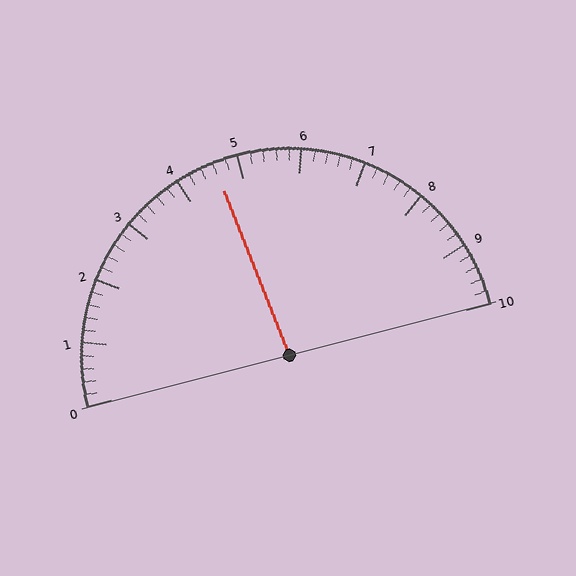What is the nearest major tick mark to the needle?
The nearest major tick mark is 5.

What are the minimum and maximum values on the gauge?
The gauge ranges from 0 to 10.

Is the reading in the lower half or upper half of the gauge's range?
The reading is in the lower half of the range (0 to 10).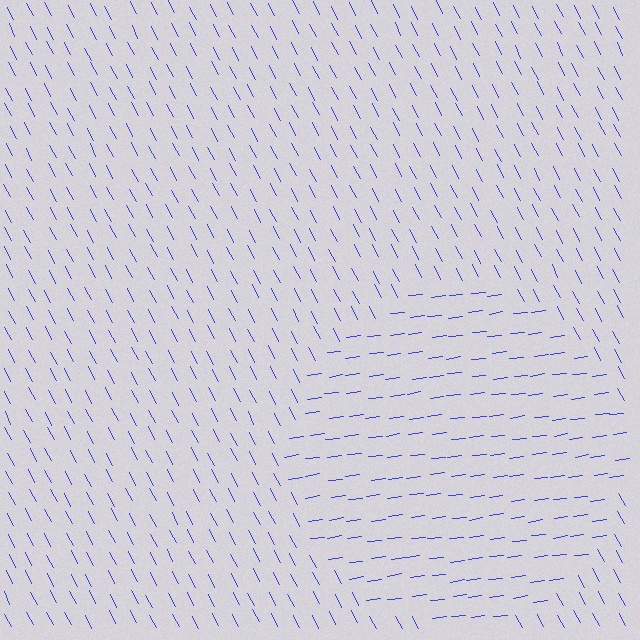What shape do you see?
I see a circle.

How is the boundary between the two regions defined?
The boundary is defined purely by a change in line orientation (approximately 70 degrees difference). All lines are the same color and thickness.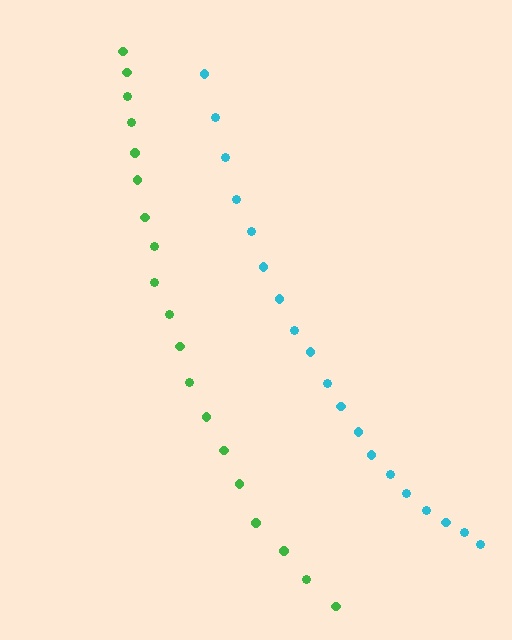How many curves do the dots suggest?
There are 2 distinct paths.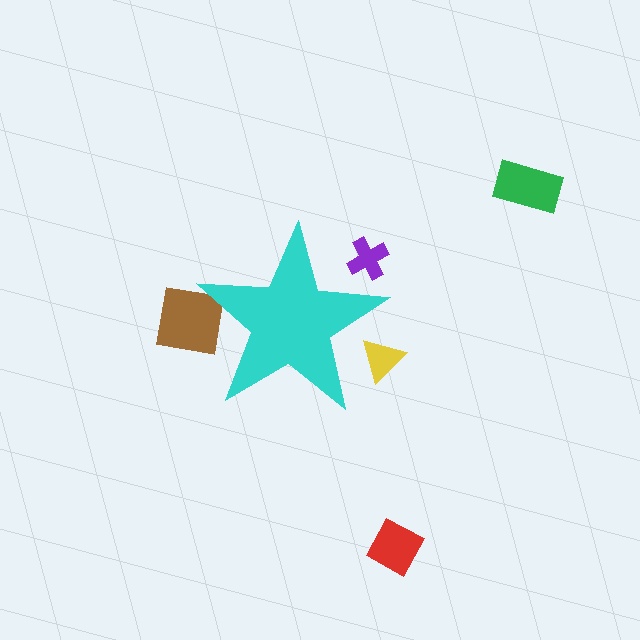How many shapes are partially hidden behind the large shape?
3 shapes are partially hidden.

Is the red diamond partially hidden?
No, the red diamond is fully visible.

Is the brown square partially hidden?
Yes, the brown square is partially hidden behind the cyan star.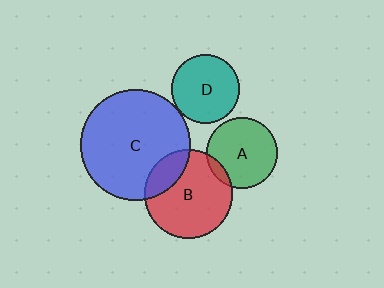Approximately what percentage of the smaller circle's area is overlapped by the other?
Approximately 20%.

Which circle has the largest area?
Circle C (blue).